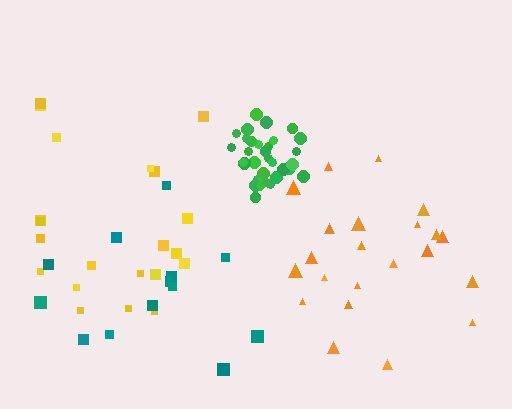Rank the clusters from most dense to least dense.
green, yellow, teal, orange.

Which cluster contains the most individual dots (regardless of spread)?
Green (35).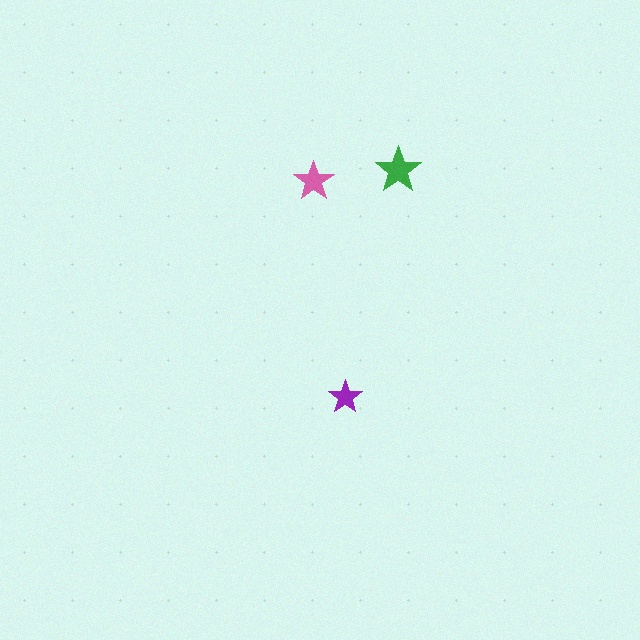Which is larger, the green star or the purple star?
The green one.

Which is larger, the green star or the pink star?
The green one.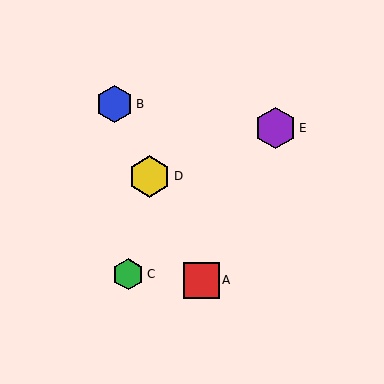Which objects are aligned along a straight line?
Objects A, B, D are aligned along a straight line.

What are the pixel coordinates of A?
Object A is at (201, 280).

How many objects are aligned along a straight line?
3 objects (A, B, D) are aligned along a straight line.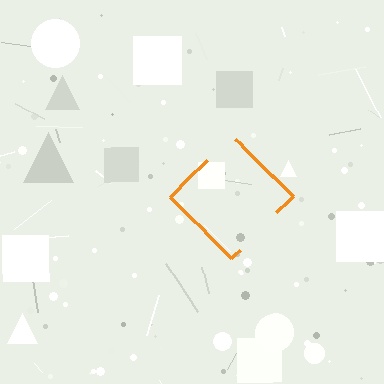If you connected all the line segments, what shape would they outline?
They would outline a diamond.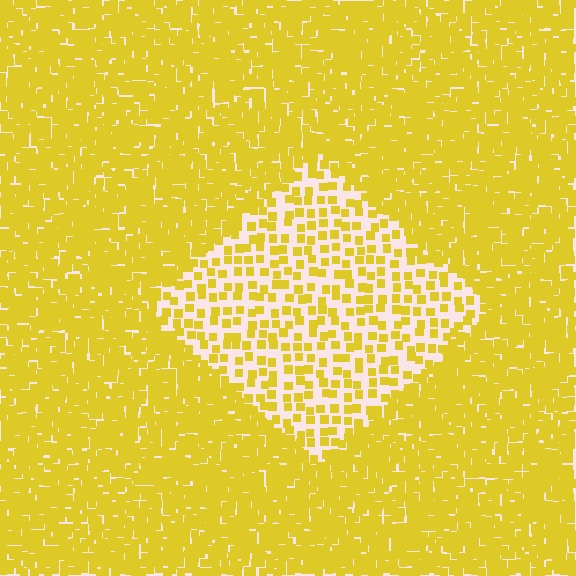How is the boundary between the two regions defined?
The boundary is defined by a change in element density (approximately 2.7x ratio). All elements are the same color, size, and shape.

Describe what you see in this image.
The image contains small yellow elements arranged at two different densities. A diamond-shaped region is visible where the elements are less densely packed than the surrounding area.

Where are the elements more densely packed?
The elements are more densely packed outside the diamond boundary.